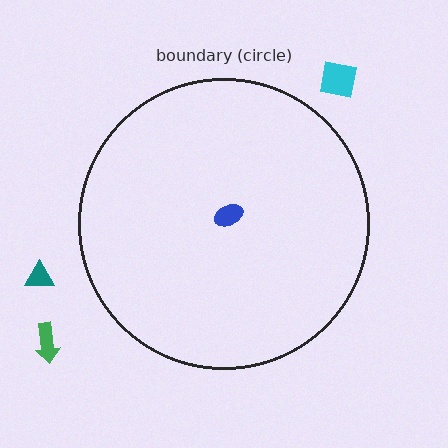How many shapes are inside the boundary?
1 inside, 3 outside.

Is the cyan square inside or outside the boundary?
Outside.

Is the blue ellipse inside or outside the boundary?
Inside.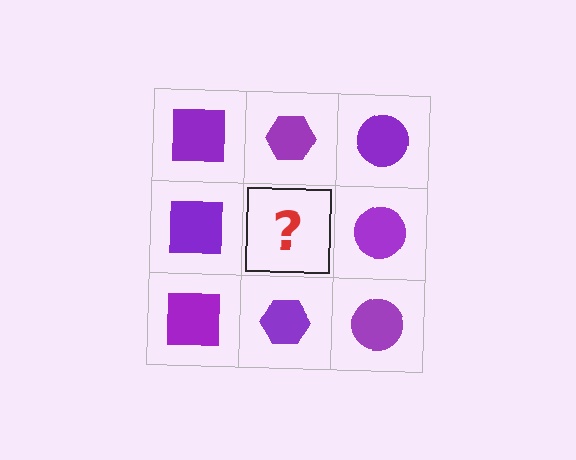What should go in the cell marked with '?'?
The missing cell should contain a purple hexagon.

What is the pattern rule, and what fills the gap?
The rule is that each column has a consistent shape. The gap should be filled with a purple hexagon.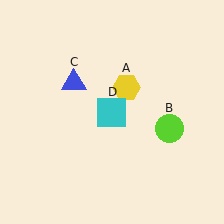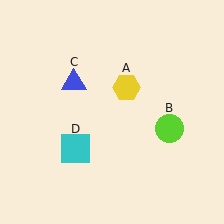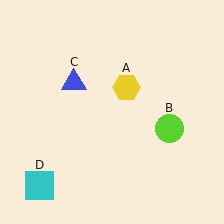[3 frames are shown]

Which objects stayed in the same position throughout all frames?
Yellow hexagon (object A) and lime circle (object B) and blue triangle (object C) remained stationary.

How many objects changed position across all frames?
1 object changed position: cyan square (object D).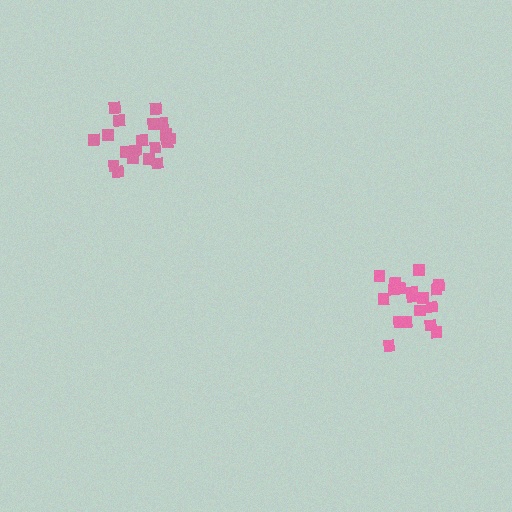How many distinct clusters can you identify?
There are 2 distinct clusters.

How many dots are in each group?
Group 1: 19 dots, Group 2: 18 dots (37 total).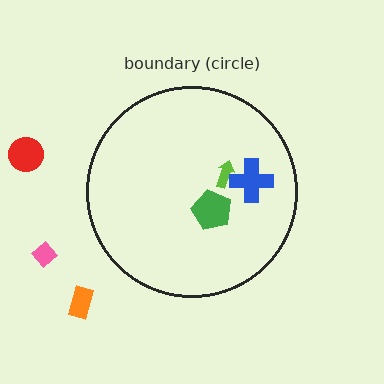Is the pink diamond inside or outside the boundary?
Outside.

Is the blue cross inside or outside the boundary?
Inside.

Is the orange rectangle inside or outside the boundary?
Outside.